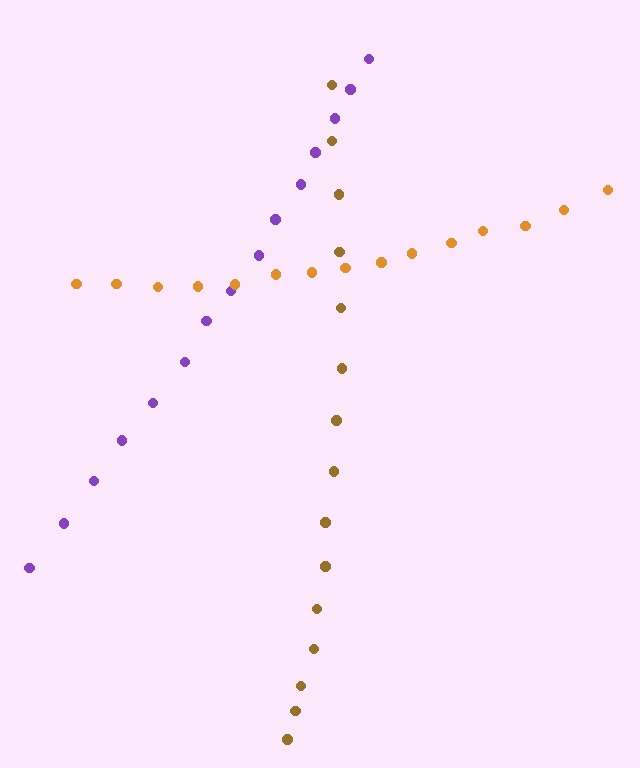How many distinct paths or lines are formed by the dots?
There are 3 distinct paths.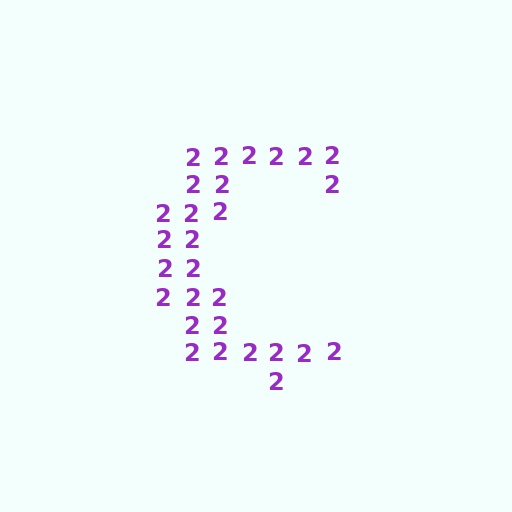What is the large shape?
The large shape is the letter C.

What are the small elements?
The small elements are digit 2's.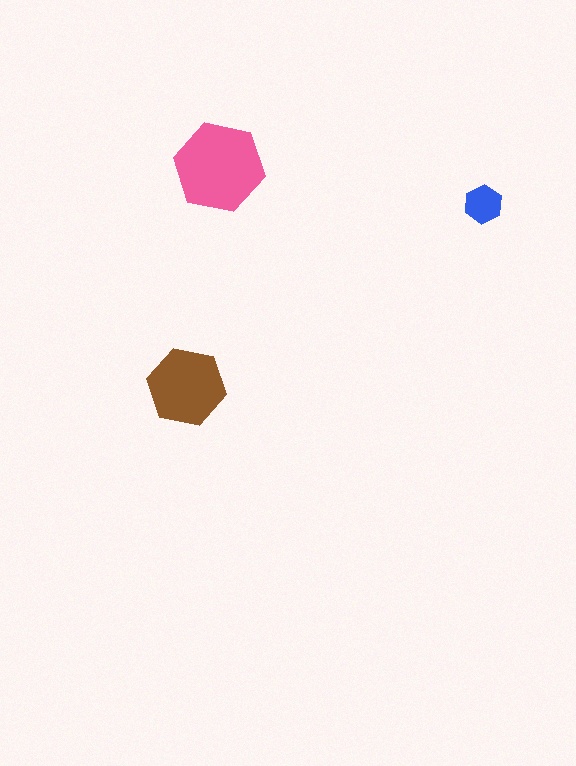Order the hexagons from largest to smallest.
the pink one, the brown one, the blue one.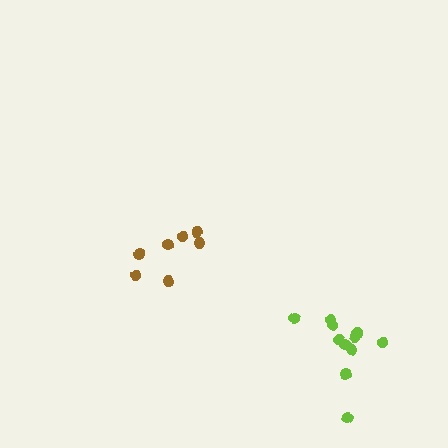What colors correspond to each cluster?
The clusters are colored: brown, lime.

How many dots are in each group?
Group 1: 7 dots, Group 2: 12 dots (19 total).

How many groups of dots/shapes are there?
There are 2 groups.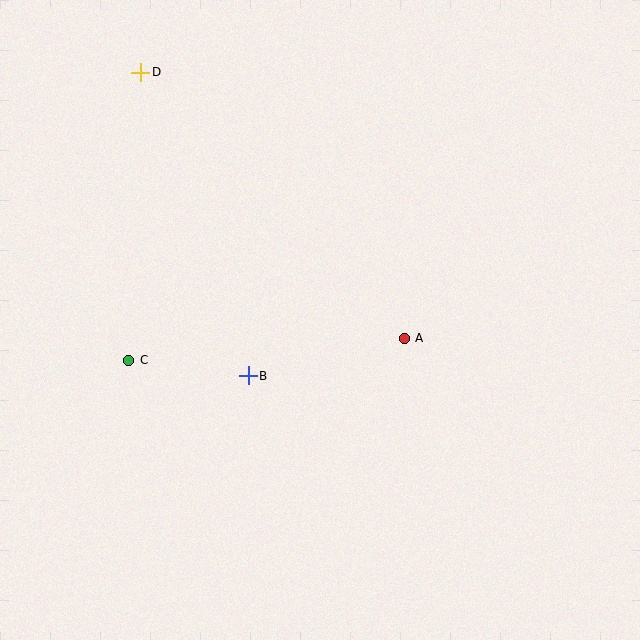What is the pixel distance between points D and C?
The distance between D and C is 288 pixels.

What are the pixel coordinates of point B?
Point B is at (248, 376).